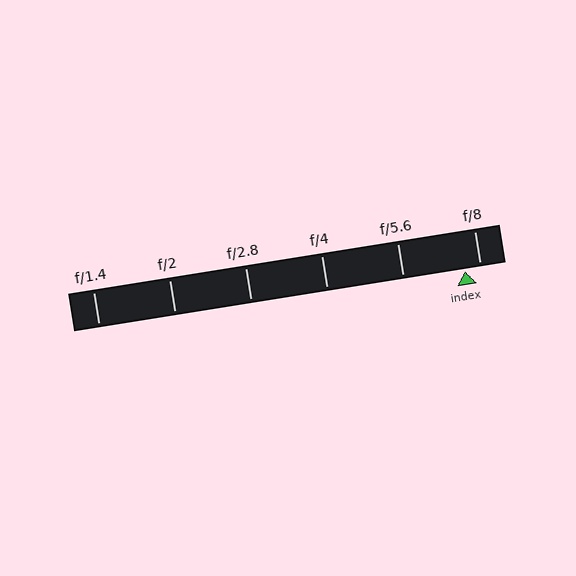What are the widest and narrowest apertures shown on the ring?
The widest aperture shown is f/1.4 and the narrowest is f/8.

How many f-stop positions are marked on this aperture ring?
There are 6 f-stop positions marked.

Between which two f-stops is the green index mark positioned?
The index mark is between f/5.6 and f/8.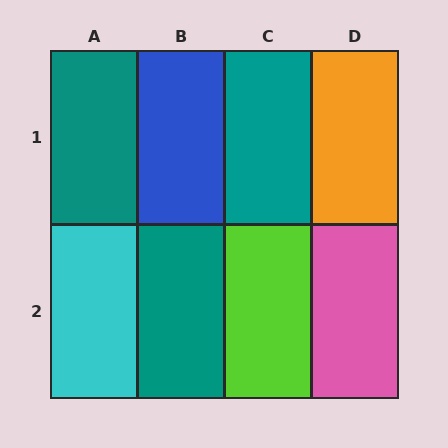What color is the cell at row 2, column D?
Pink.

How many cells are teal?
3 cells are teal.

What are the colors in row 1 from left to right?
Teal, blue, teal, orange.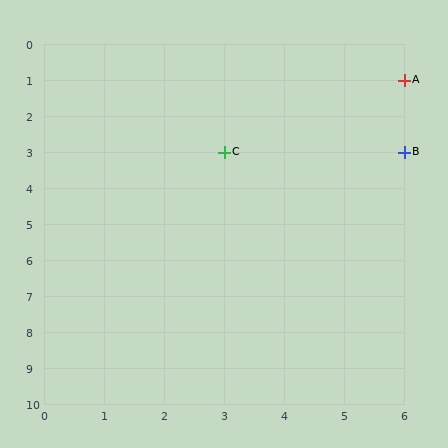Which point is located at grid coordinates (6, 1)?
Point A is at (6, 1).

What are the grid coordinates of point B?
Point B is at grid coordinates (6, 3).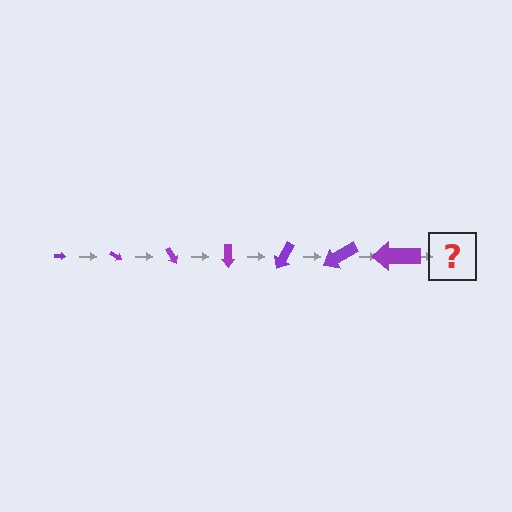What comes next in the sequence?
The next element should be an arrow, larger than the previous one and rotated 210 degrees from the start.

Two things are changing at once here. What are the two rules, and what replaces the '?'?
The two rules are that the arrow grows larger each step and it rotates 30 degrees each step. The '?' should be an arrow, larger than the previous one and rotated 210 degrees from the start.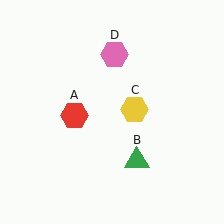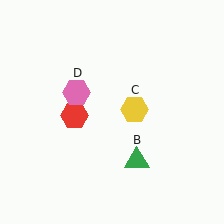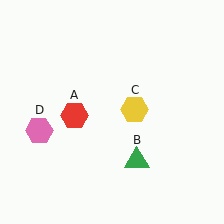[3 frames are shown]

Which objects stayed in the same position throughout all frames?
Red hexagon (object A) and green triangle (object B) and yellow hexagon (object C) remained stationary.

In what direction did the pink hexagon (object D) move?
The pink hexagon (object D) moved down and to the left.